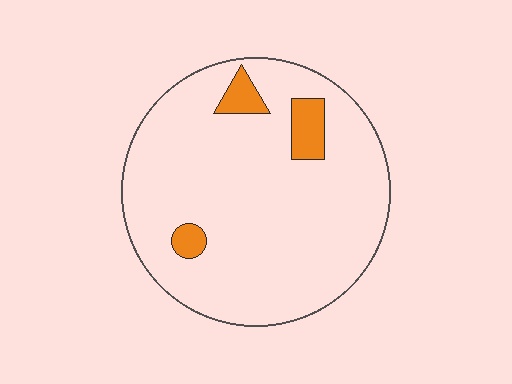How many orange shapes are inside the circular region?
3.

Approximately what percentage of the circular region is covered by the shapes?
Approximately 10%.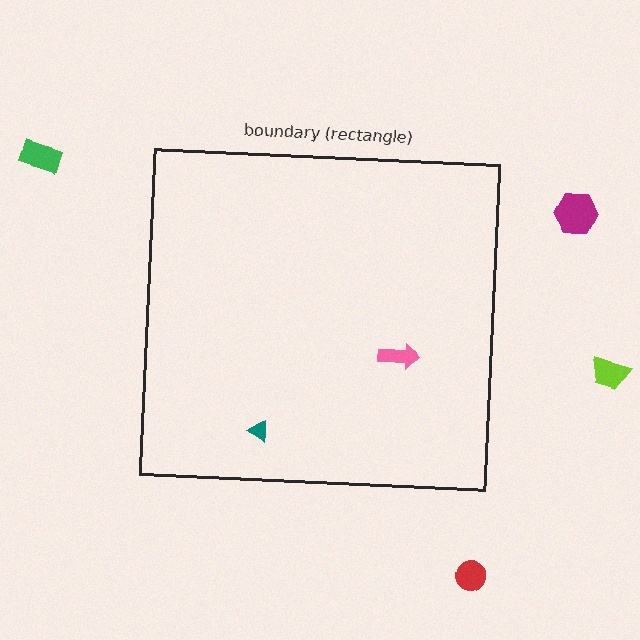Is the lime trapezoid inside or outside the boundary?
Outside.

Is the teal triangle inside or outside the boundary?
Inside.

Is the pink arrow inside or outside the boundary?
Inside.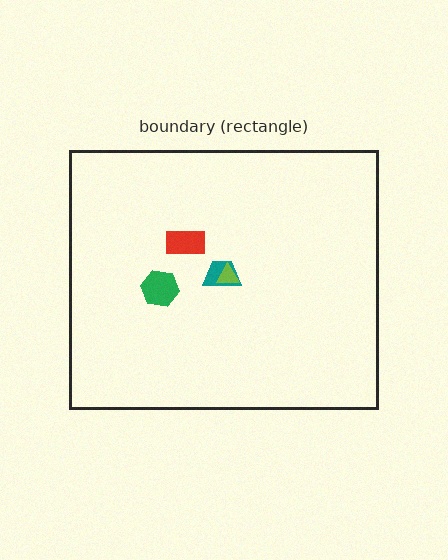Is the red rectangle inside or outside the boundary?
Inside.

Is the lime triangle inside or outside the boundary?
Inside.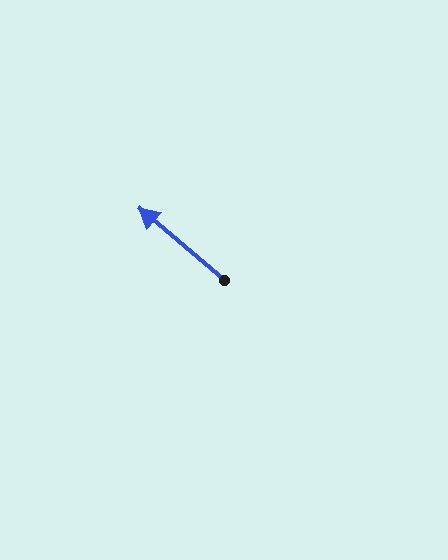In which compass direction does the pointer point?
Northwest.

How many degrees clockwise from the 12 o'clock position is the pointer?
Approximately 310 degrees.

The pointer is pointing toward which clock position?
Roughly 10 o'clock.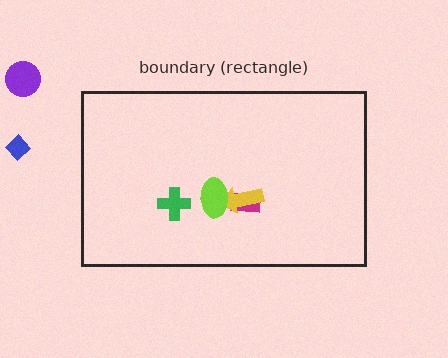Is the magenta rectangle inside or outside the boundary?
Inside.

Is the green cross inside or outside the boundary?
Inside.